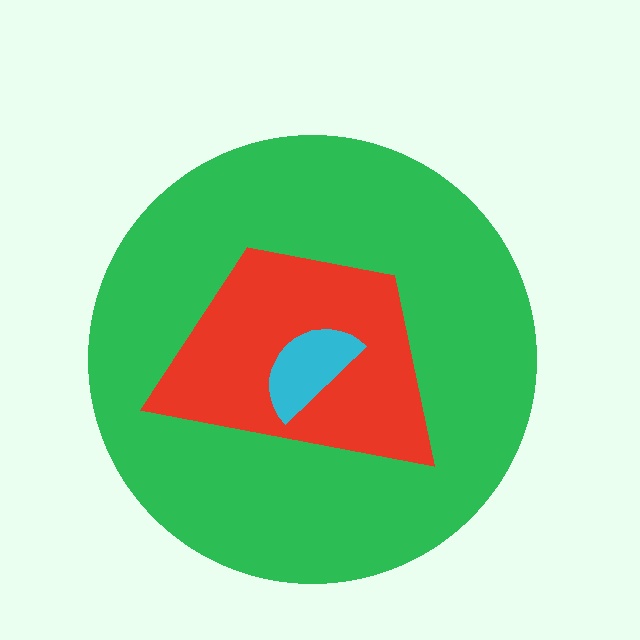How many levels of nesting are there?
3.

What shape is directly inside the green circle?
The red trapezoid.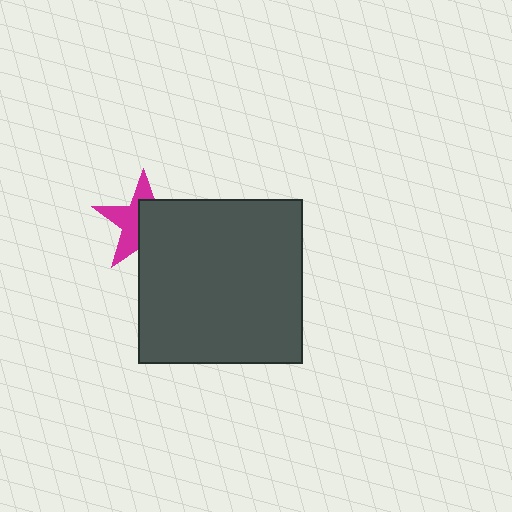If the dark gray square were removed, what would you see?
You would see the complete magenta star.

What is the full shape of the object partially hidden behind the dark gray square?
The partially hidden object is a magenta star.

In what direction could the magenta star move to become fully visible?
The magenta star could move toward the upper-left. That would shift it out from behind the dark gray square entirely.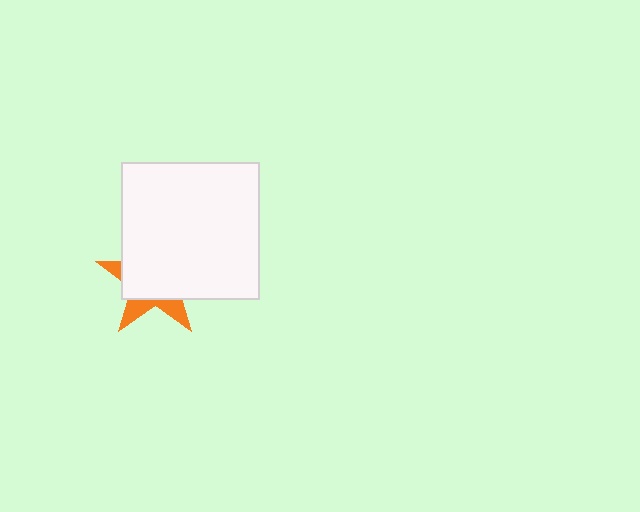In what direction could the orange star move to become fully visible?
The orange star could move toward the lower-left. That would shift it out from behind the white square entirely.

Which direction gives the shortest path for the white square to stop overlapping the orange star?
Moving toward the upper-right gives the shortest separation.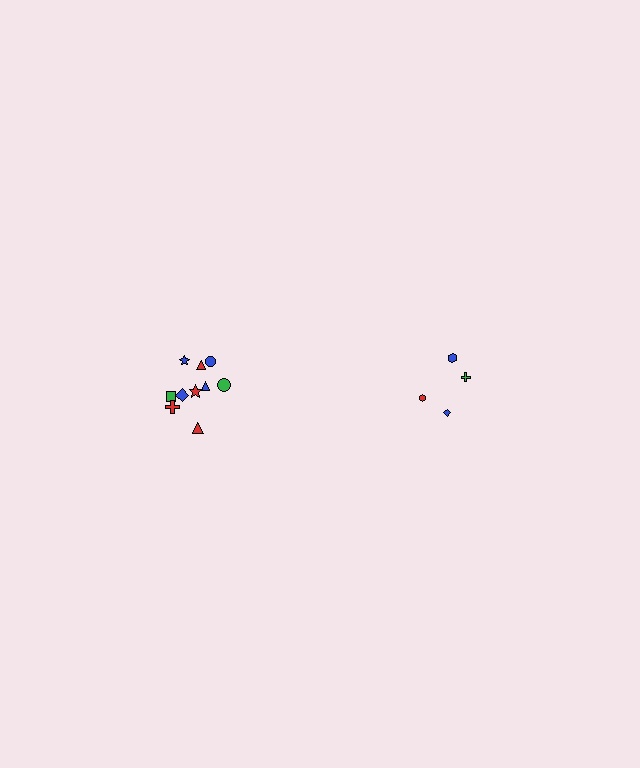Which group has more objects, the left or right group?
The left group.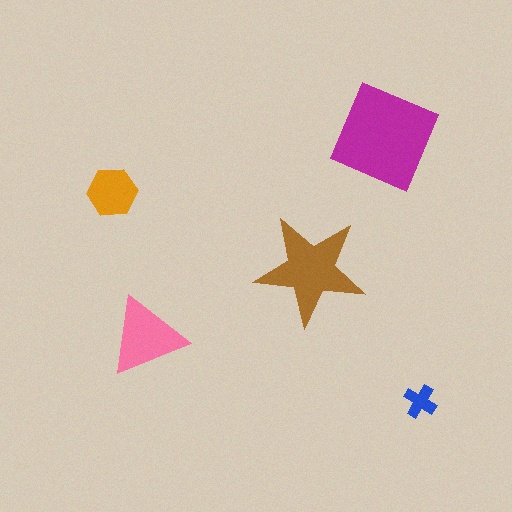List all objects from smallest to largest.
The blue cross, the orange hexagon, the pink triangle, the brown star, the magenta diamond.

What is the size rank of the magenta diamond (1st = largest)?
1st.